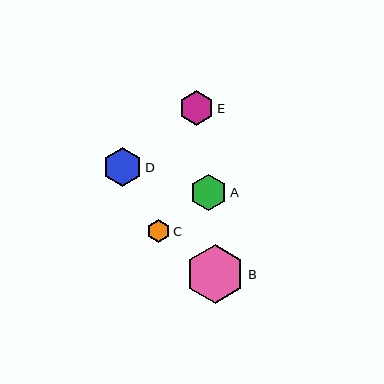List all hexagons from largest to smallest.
From largest to smallest: B, D, A, E, C.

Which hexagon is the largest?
Hexagon B is the largest with a size of approximately 59 pixels.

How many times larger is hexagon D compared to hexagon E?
Hexagon D is approximately 1.1 times the size of hexagon E.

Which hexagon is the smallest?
Hexagon C is the smallest with a size of approximately 22 pixels.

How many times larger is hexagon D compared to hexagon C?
Hexagon D is approximately 1.7 times the size of hexagon C.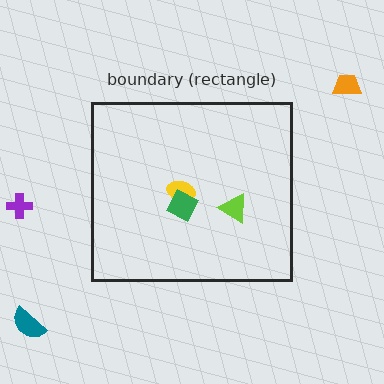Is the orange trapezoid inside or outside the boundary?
Outside.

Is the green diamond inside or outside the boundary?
Inside.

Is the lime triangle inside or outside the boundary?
Inside.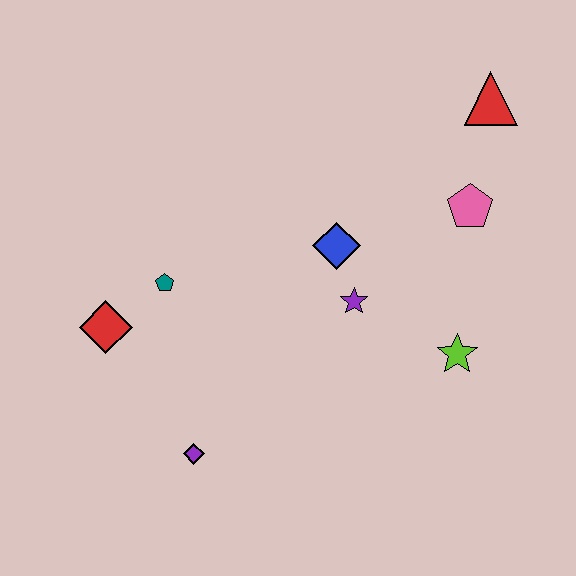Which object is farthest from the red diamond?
The red triangle is farthest from the red diamond.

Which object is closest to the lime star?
The purple star is closest to the lime star.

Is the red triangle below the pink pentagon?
No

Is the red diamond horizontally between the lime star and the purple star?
No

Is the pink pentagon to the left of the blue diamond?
No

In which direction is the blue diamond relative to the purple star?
The blue diamond is above the purple star.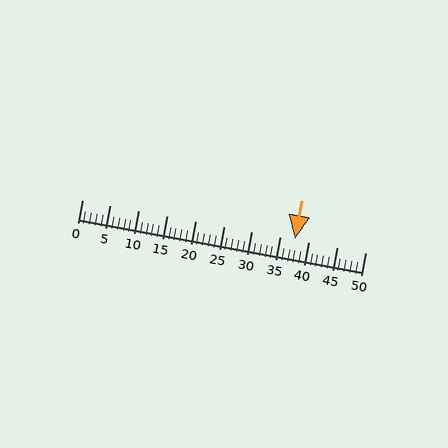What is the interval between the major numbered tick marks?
The major tick marks are spaced 5 units apart.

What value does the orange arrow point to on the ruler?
The orange arrow points to approximately 38.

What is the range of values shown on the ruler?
The ruler shows values from 0 to 50.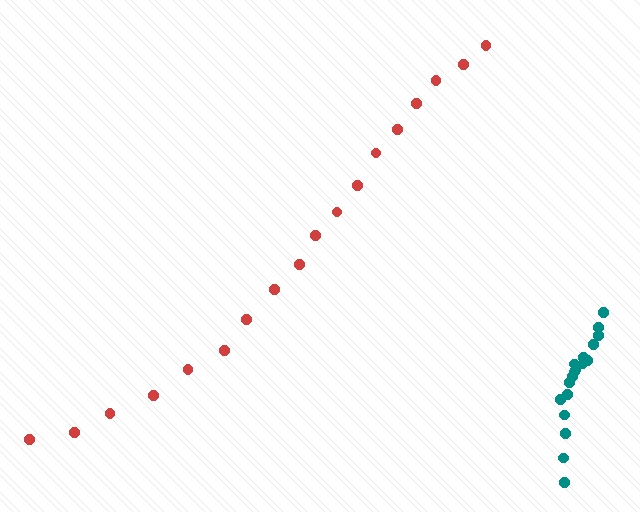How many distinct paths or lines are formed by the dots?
There are 2 distinct paths.